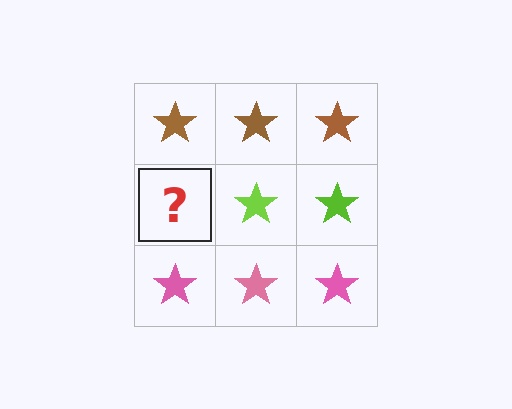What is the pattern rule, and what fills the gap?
The rule is that each row has a consistent color. The gap should be filled with a lime star.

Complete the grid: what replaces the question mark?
The question mark should be replaced with a lime star.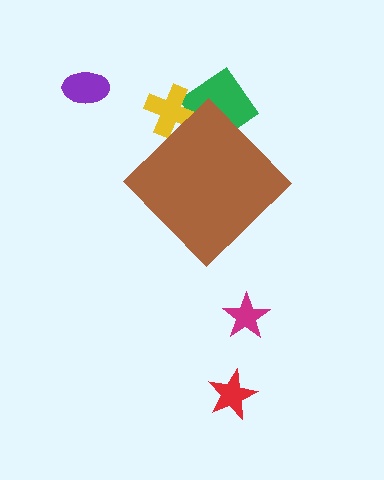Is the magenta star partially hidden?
No, the magenta star is fully visible.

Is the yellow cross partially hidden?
Yes, the yellow cross is partially hidden behind the brown diamond.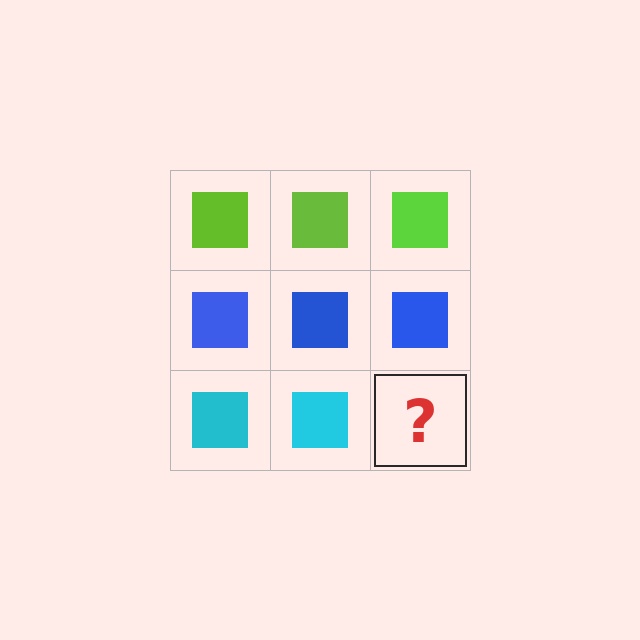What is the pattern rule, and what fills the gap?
The rule is that each row has a consistent color. The gap should be filled with a cyan square.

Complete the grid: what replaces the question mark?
The question mark should be replaced with a cyan square.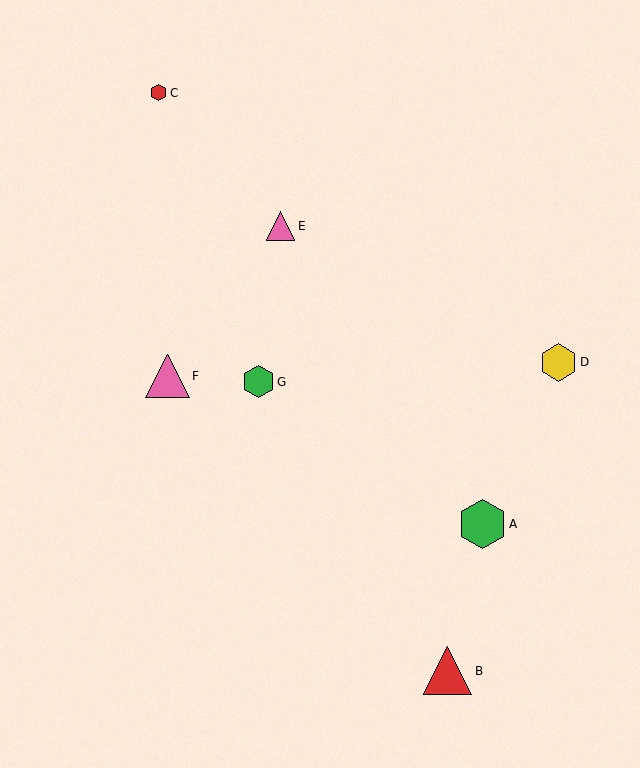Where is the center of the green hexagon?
The center of the green hexagon is at (482, 524).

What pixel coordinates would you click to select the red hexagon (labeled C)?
Click at (159, 93) to select the red hexagon C.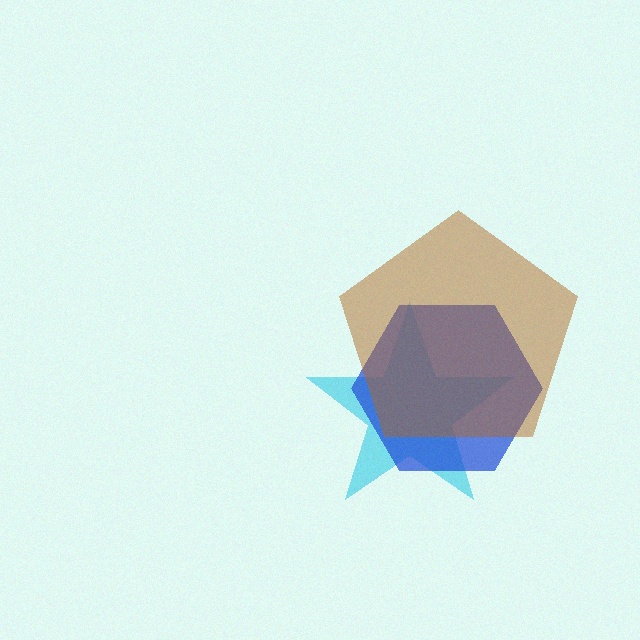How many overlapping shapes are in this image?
There are 3 overlapping shapes in the image.